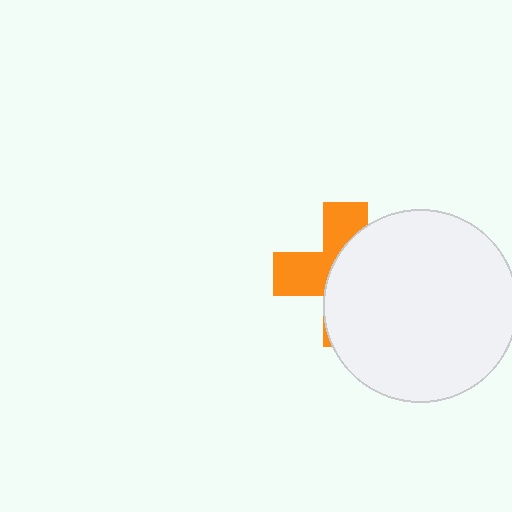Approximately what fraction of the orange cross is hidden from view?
Roughly 60% of the orange cross is hidden behind the white circle.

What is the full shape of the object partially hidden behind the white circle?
The partially hidden object is an orange cross.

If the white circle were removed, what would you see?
You would see the complete orange cross.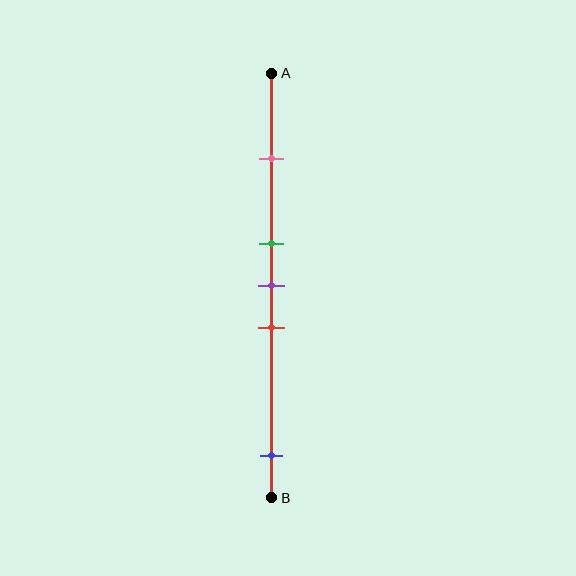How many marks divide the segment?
There are 5 marks dividing the segment.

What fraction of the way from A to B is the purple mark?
The purple mark is approximately 50% (0.5) of the way from A to B.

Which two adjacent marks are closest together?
The green and purple marks are the closest adjacent pair.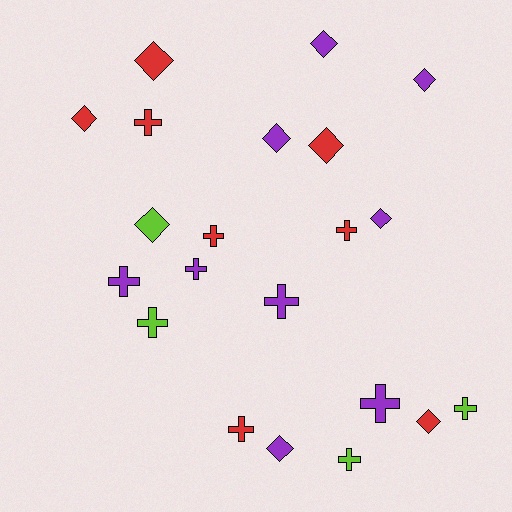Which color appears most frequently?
Purple, with 9 objects.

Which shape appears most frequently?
Cross, with 11 objects.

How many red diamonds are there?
There are 4 red diamonds.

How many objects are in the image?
There are 21 objects.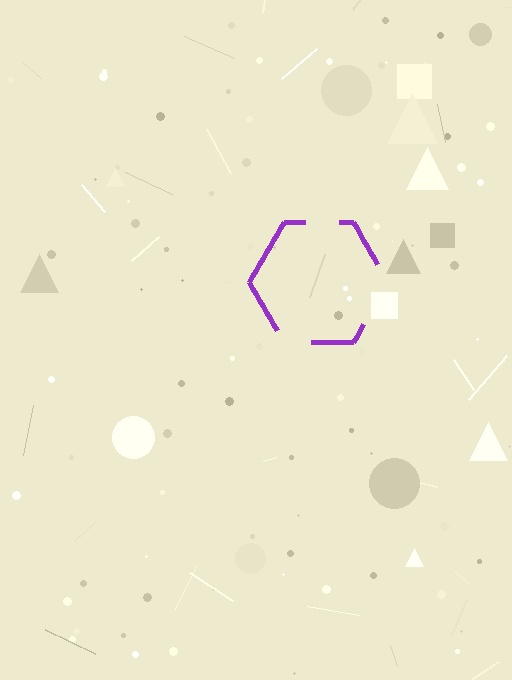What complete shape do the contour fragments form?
The contour fragments form a hexagon.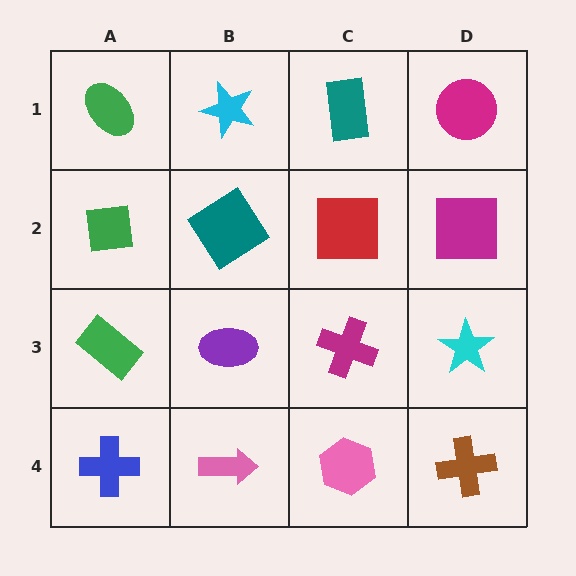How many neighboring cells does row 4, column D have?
2.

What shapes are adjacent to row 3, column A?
A green square (row 2, column A), a blue cross (row 4, column A), a purple ellipse (row 3, column B).